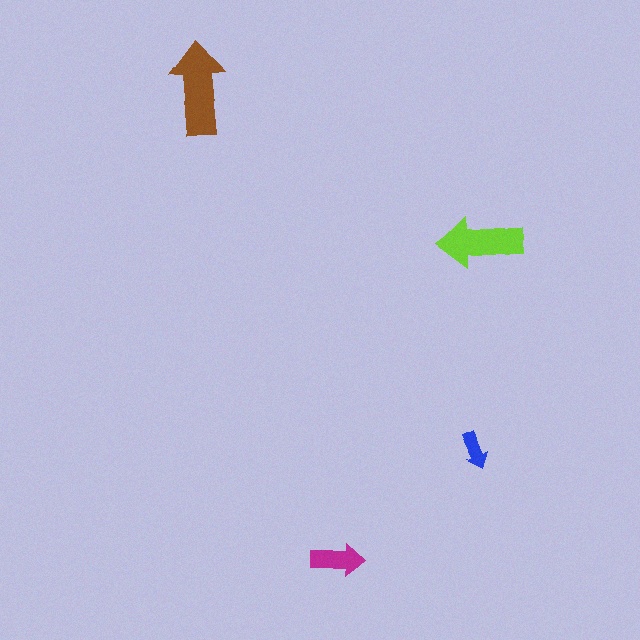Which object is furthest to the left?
The brown arrow is leftmost.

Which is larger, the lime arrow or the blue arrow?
The lime one.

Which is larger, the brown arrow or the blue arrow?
The brown one.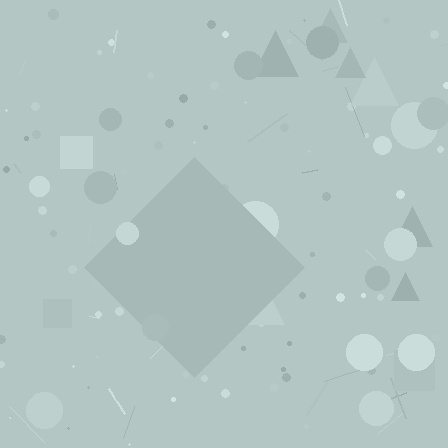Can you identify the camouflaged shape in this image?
The camouflaged shape is a diamond.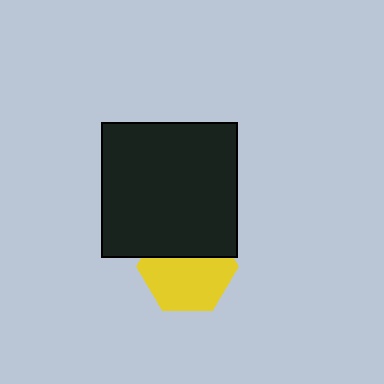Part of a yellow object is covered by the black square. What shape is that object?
It is a hexagon.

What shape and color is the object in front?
The object in front is a black square.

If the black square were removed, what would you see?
You would see the complete yellow hexagon.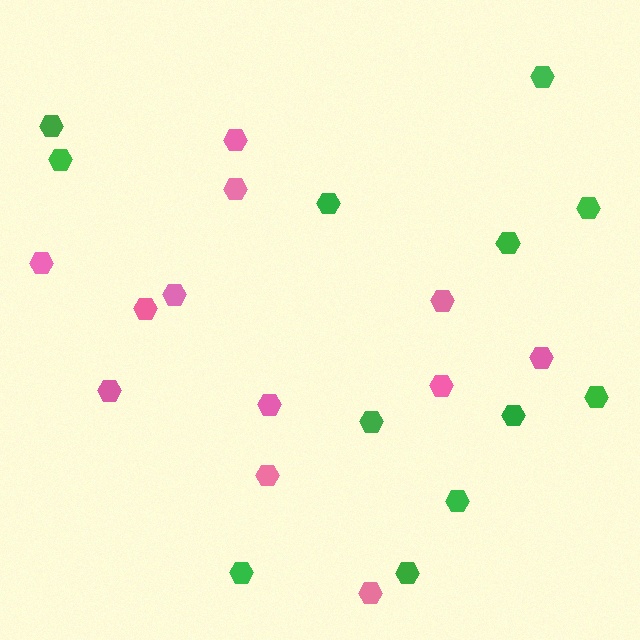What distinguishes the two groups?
There are 2 groups: one group of green hexagons (12) and one group of pink hexagons (12).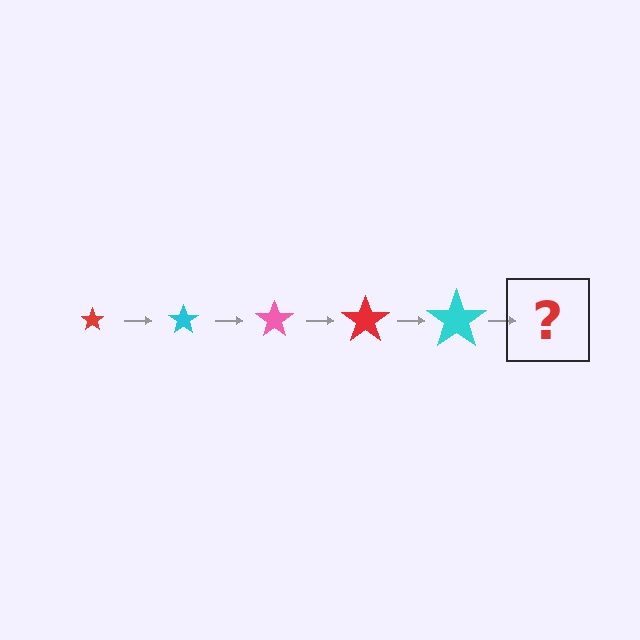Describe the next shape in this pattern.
It should be a pink star, larger than the previous one.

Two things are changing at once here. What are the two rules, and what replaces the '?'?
The two rules are that the star grows larger each step and the color cycles through red, cyan, and pink. The '?' should be a pink star, larger than the previous one.